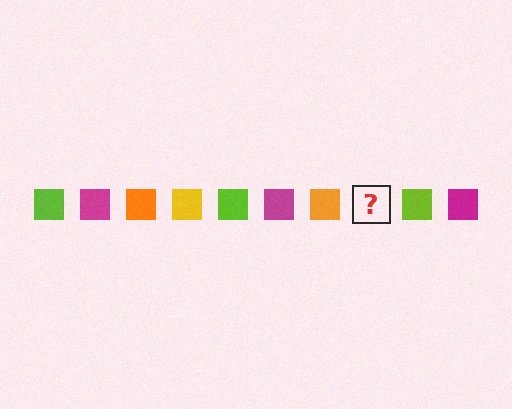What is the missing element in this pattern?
The missing element is a yellow square.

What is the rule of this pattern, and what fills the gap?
The rule is that the pattern cycles through lime, magenta, orange, yellow squares. The gap should be filled with a yellow square.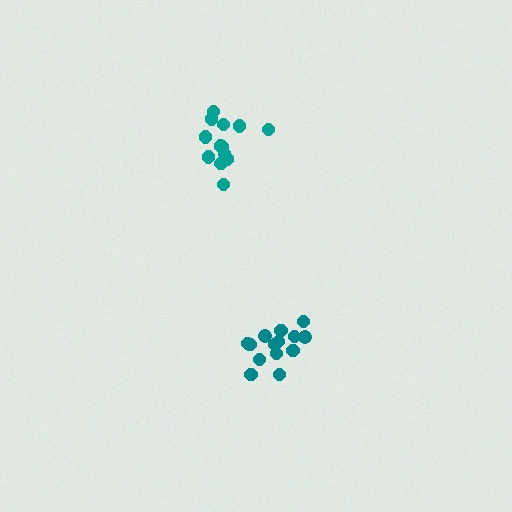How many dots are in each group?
Group 1: 13 dots, Group 2: 14 dots (27 total).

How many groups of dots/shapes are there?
There are 2 groups.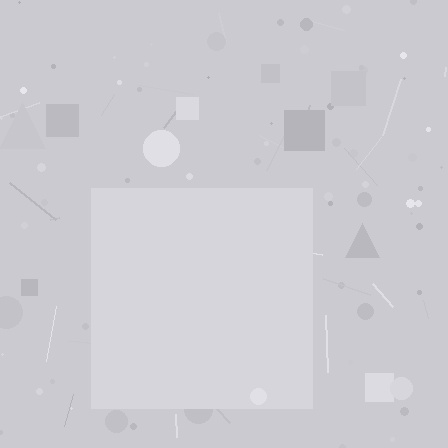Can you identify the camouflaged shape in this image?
The camouflaged shape is a square.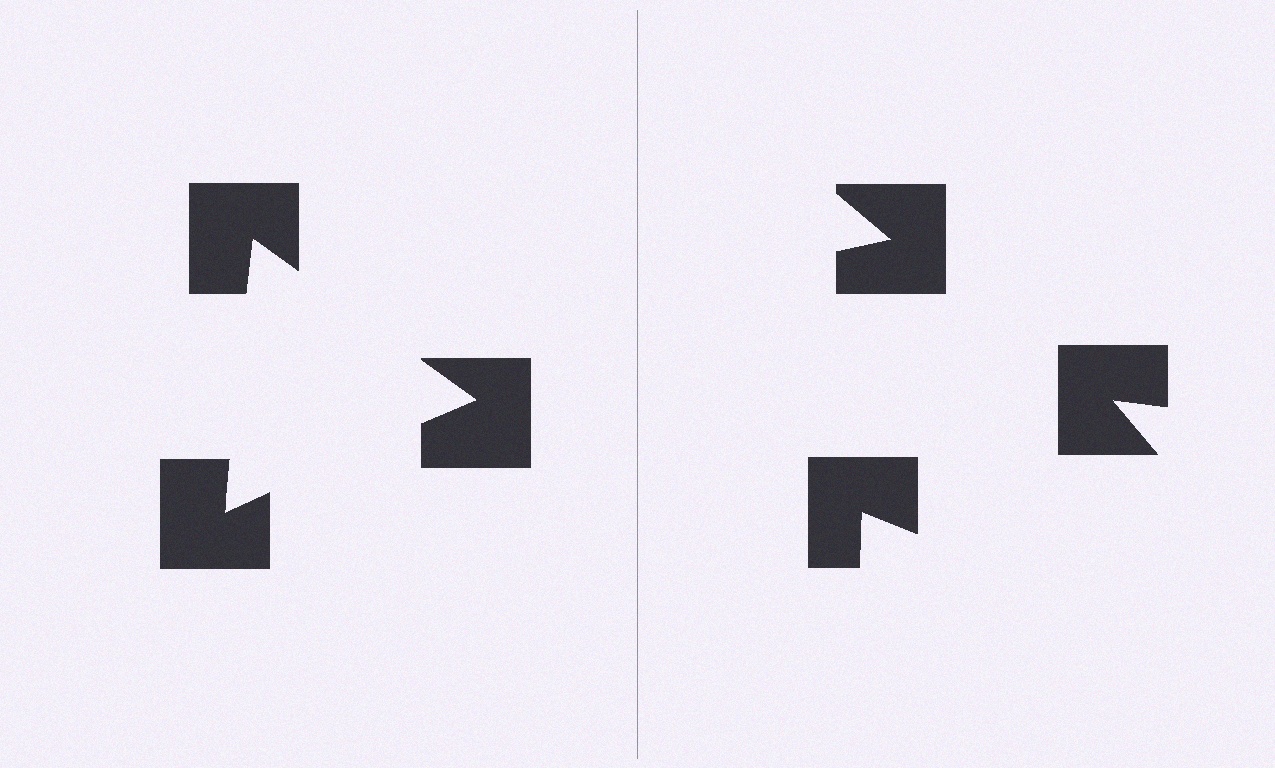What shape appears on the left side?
An illusory triangle.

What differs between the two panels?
The notched squares are positioned identically on both sides; only the wedge orientations differ. On the left they align to a triangle; on the right they are misaligned.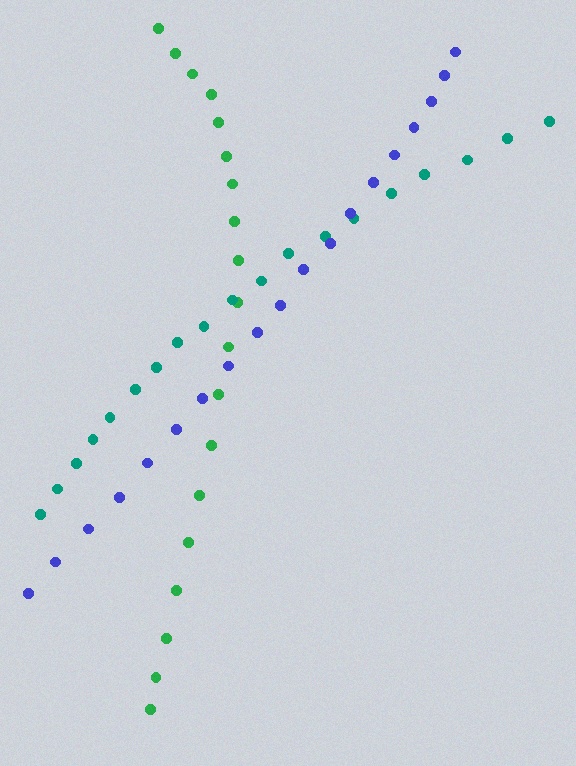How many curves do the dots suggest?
There are 3 distinct paths.